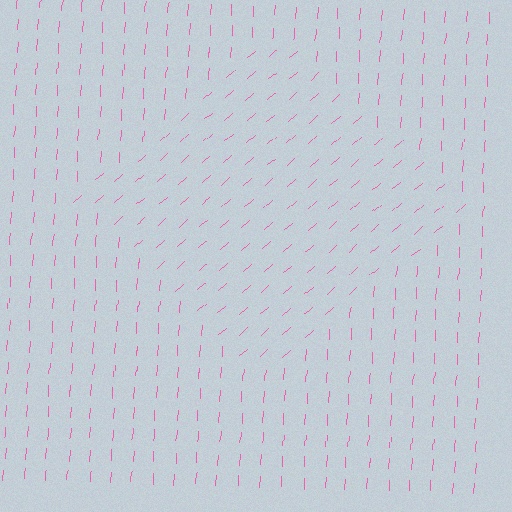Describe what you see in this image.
The image is filled with small pink line segments. A diamond region in the image has lines oriented differently from the surrounding lines, creating a visible texture boundary.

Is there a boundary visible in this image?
Yes, there is a texture boundary formed by a change in line orientation.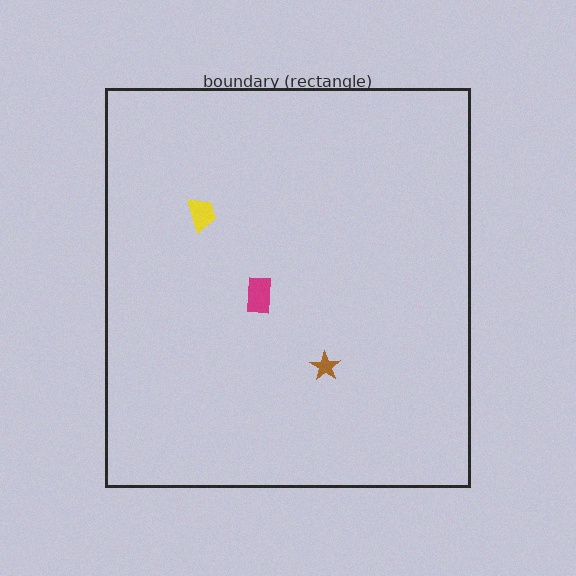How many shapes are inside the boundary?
3 inside, 0 outside.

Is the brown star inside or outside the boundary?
Inside.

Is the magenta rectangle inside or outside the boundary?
Inside.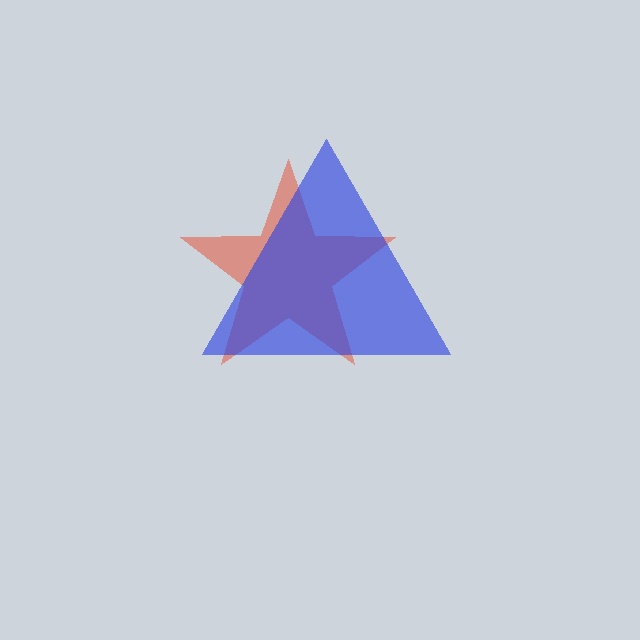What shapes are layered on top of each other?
The layered shapes are: a red star, a blue triangle.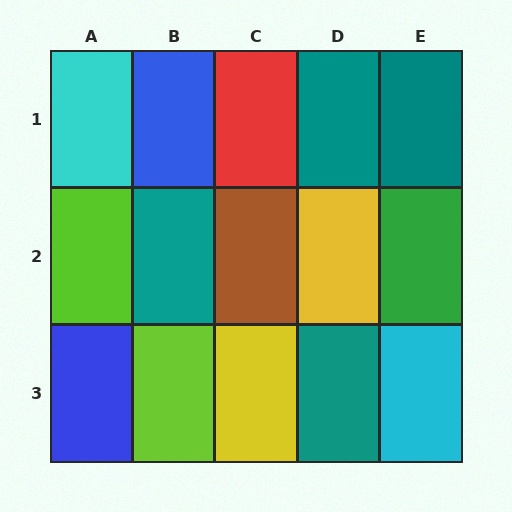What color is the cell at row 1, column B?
Blue.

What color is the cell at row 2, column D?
Yellow.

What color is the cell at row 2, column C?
Brown.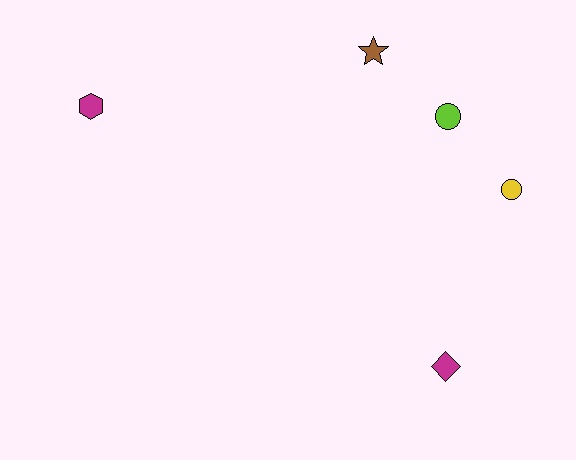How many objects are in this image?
There are 5 objects.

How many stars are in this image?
There is 1 star.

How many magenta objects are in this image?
There are 2 magenta objects.